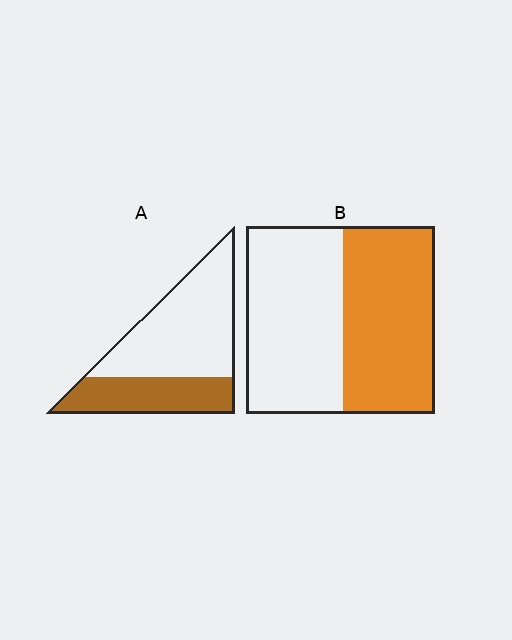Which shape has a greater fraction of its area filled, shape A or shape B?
Shape B.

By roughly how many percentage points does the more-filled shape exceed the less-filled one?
By roughly 15 percentage points (B over A).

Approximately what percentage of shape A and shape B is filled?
A is approximately 35% and B is approximately 50%.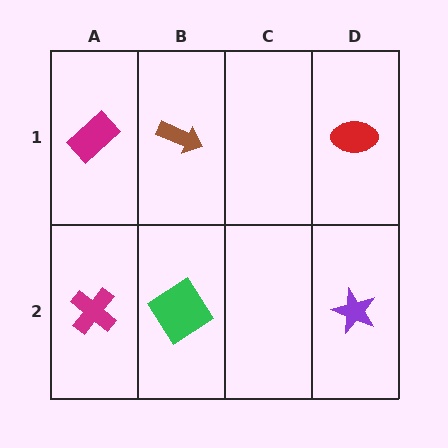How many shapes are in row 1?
3 shapes.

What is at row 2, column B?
A green diamond.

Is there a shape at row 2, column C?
No, that cell is empty.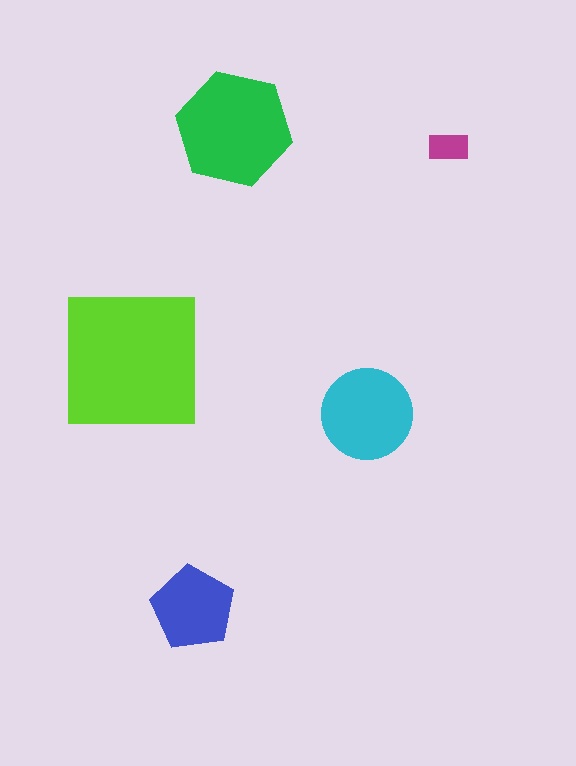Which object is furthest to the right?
The magenta rectangle is rightmost.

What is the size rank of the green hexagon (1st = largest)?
2nd.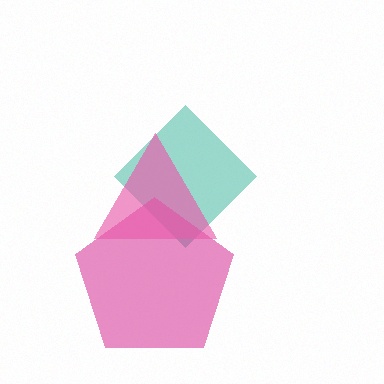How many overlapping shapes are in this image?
There are 3 overlapping shapes in the image.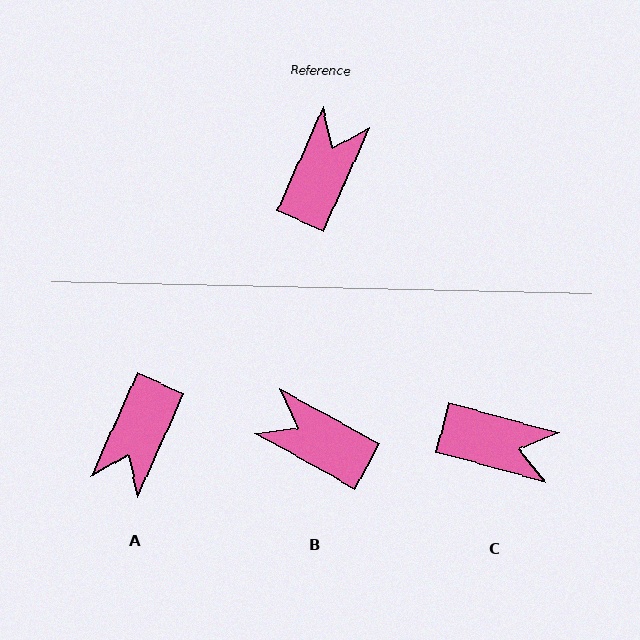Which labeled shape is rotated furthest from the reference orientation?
A, about 180 degrees away.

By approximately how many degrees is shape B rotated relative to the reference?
Approximately 85 degrees counter-clockwise.